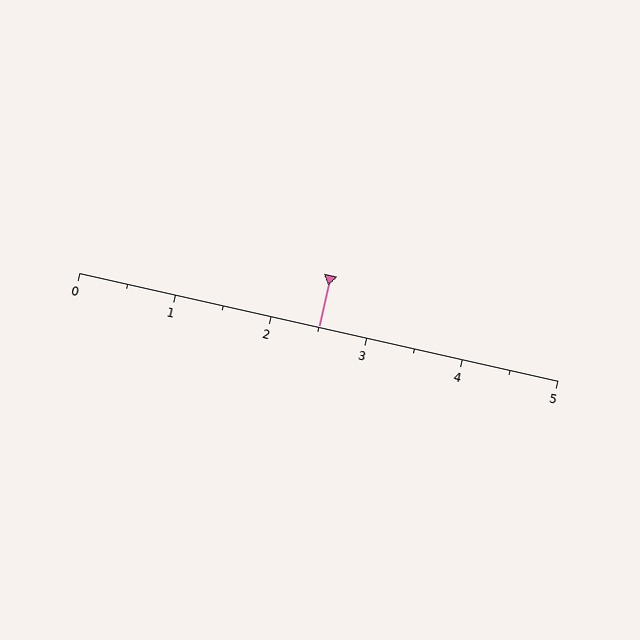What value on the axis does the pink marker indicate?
The marker indicates approximately 2.5.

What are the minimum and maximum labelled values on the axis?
The axis runs from 0 to 5.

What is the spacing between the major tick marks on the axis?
The major ticks are spaced 1 apart.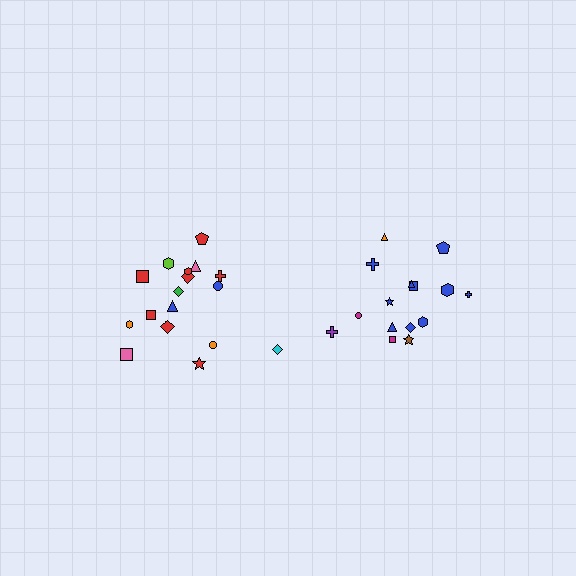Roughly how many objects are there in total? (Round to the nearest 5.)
Roughly 35 objects in total.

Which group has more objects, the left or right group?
The left group.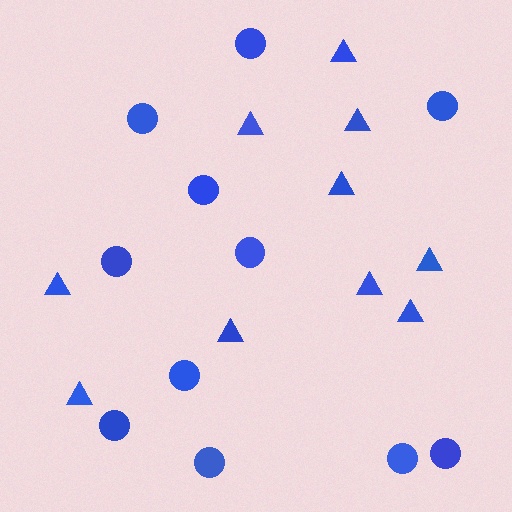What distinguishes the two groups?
There are 2 groups: one group of circles (11) and one group of triangles (10).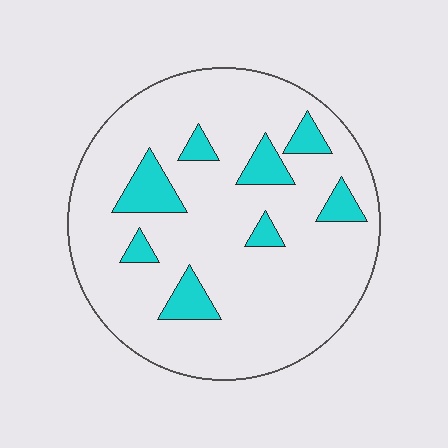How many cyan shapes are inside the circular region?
8.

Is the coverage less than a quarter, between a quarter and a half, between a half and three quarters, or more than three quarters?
Less than a quarter.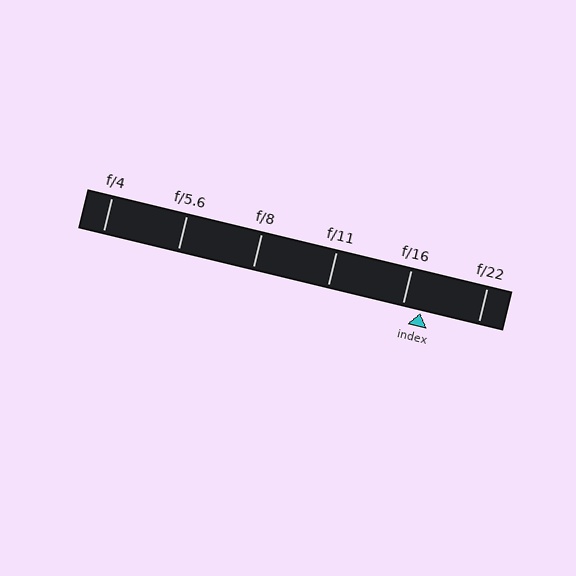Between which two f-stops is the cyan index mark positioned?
The index mark is between f/16 and f/22.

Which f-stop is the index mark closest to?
The index mark is closest to f/16.